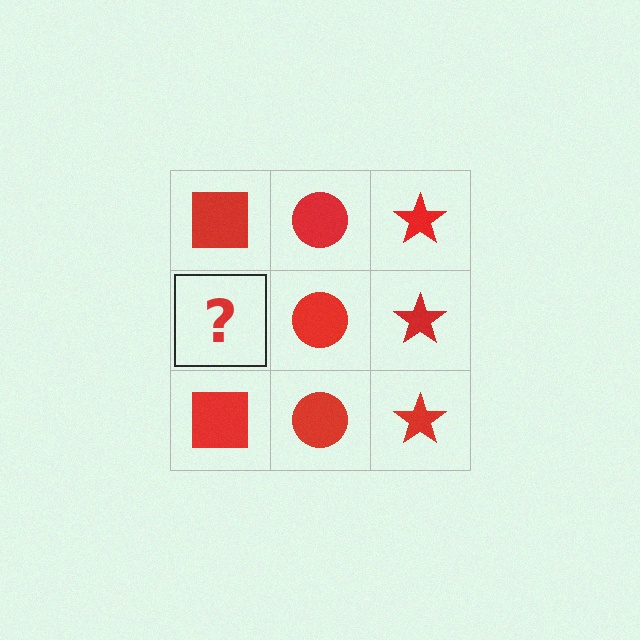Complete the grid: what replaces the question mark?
The question mark should be replaced with a red square.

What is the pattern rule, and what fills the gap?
The rule is that each column has a consistent shape. The gap should be filled with a red square.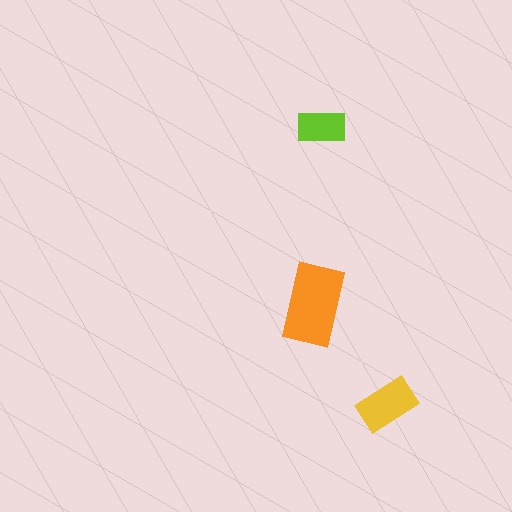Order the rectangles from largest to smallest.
the orange one, the yellow one, the lime one.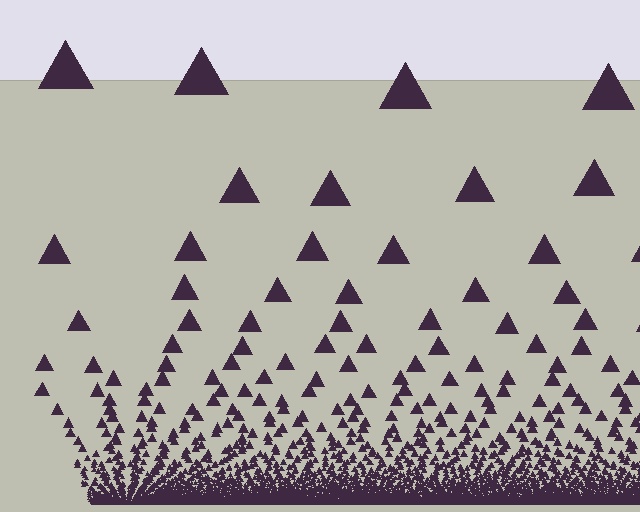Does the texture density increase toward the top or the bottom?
Density increases toward the bottom.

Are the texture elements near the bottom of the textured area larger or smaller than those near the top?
Smaller. The gradient is inverted — elements near the bottom are smaller and denser.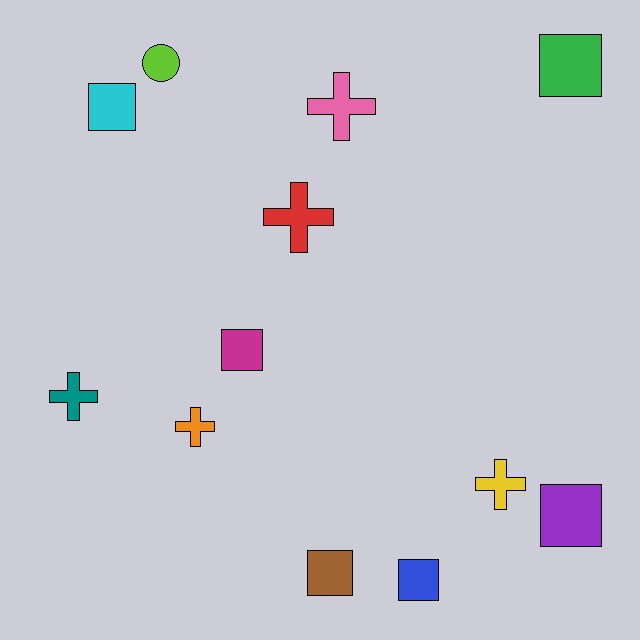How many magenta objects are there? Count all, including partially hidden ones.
There is 1 magenta object.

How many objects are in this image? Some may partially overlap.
There are 12 objects.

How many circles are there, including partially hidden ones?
There is 1 circle.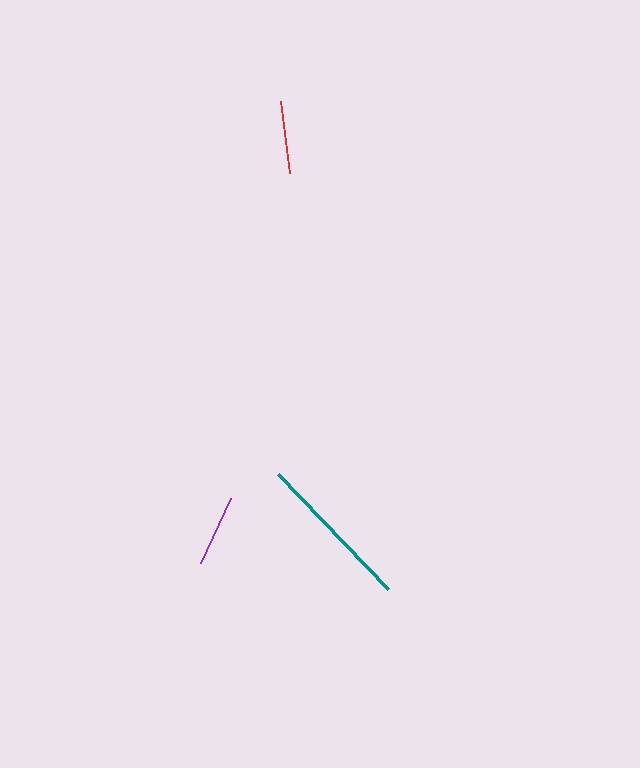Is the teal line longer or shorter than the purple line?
The teal line is longer than the purple line.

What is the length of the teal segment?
The teal segment is approximately 159 pixels long.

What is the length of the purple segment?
The purple segment is approximately 72 pixels long.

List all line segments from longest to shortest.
From longest to shortest: teal, red, purple.